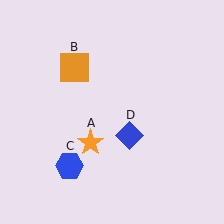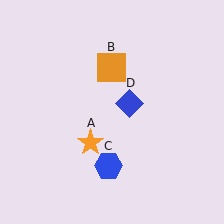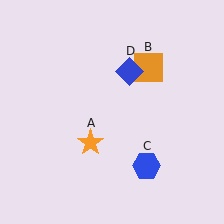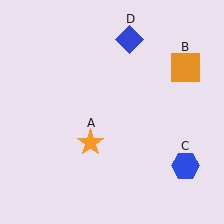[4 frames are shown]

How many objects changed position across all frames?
3 objects changed position: orange square (object B), blue hexagon (object C), blue diamond (object D).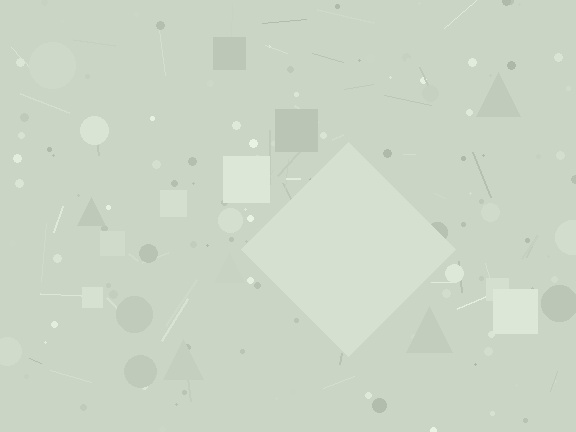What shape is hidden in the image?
A diamond is hidden in the image.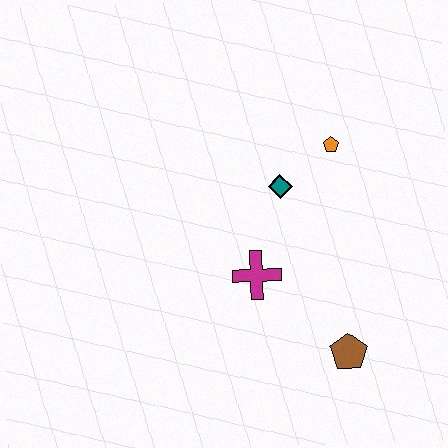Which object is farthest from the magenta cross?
The orange pentagon is farthest from the magenta cross.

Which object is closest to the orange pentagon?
The teal diamond is closest to the orange pentagon.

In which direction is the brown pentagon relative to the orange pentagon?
The brown pentagon is below the orange pentagon.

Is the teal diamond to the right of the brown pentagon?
No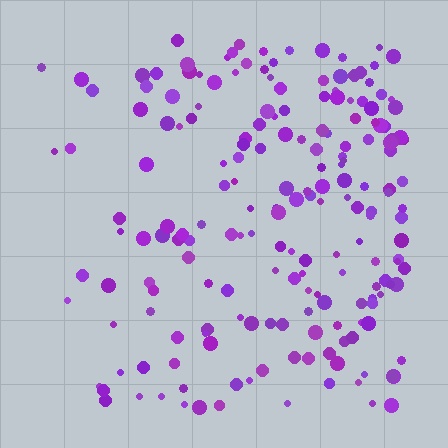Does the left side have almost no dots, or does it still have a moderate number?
Still a moderate number, just noticeably fewer than the right.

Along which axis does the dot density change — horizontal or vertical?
Horizontal.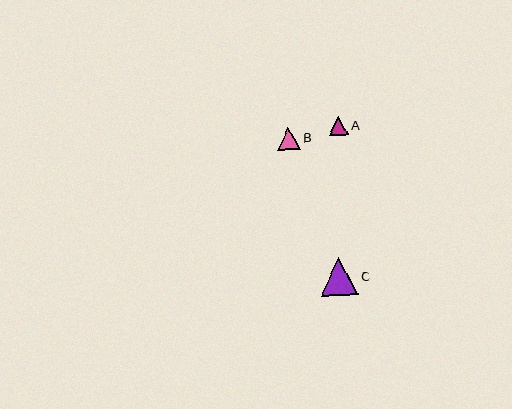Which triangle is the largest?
Triangle C is the largest with a size of approximately 37 pixels.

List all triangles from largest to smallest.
From largest to smallest: C, B, A.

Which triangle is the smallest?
Triangle A is the smallest with a size of approximately 19 pixels.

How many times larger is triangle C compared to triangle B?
Triangle C is approximately 1.6 times the size of triangle B.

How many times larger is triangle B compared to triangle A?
Triangle B is approximately 1.2 times the size of triangle A.